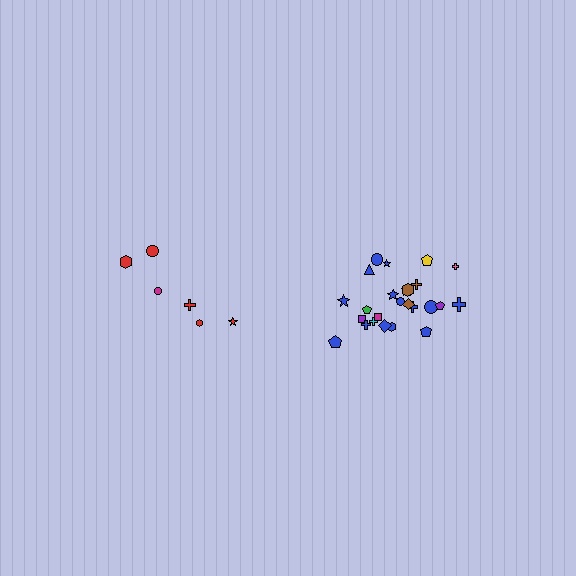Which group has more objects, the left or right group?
The right group.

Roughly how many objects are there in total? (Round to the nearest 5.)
Roughly 30 objects in total.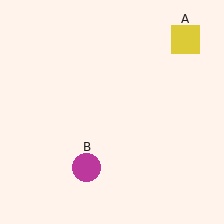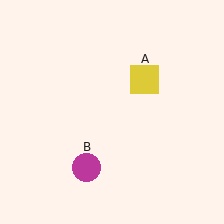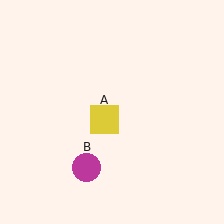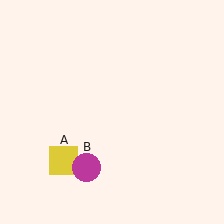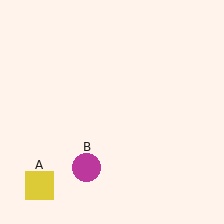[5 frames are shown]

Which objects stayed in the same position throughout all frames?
Magenta circle (object B) remained stationary.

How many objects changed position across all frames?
1 object changed position: yellow square (object A).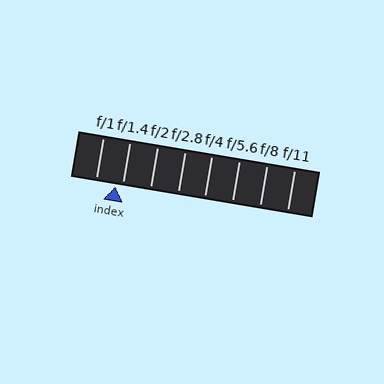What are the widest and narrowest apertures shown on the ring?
The widest aperture shown is f/1 and the narrowest is f/11.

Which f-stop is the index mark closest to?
The index mark is closest to f/1.4.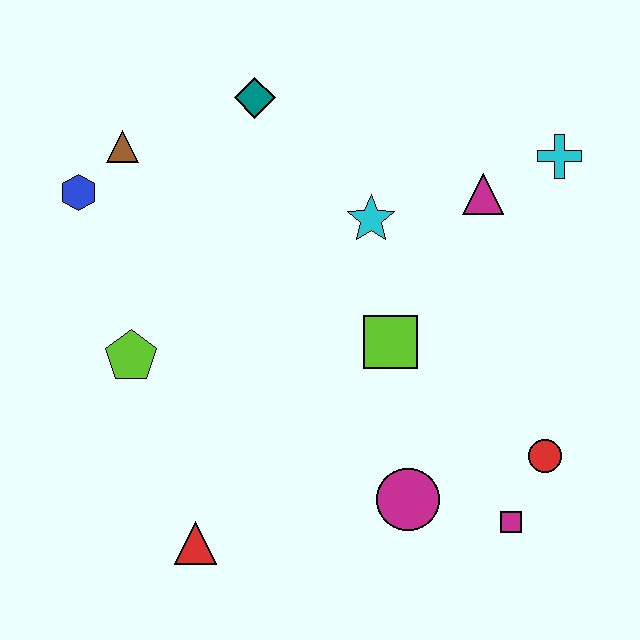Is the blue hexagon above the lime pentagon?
Yes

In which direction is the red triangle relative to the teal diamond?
The red triangle is below the teal diamond.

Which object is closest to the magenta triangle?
The cyan cross is closest to the magenta triangle.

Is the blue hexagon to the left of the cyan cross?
Yes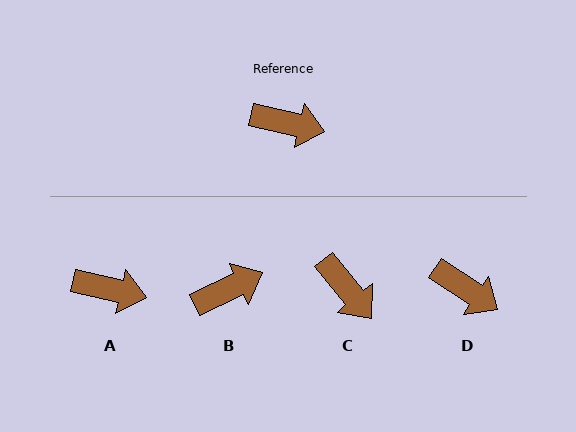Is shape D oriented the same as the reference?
No, it is off by about 21 degrees.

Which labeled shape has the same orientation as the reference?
A.